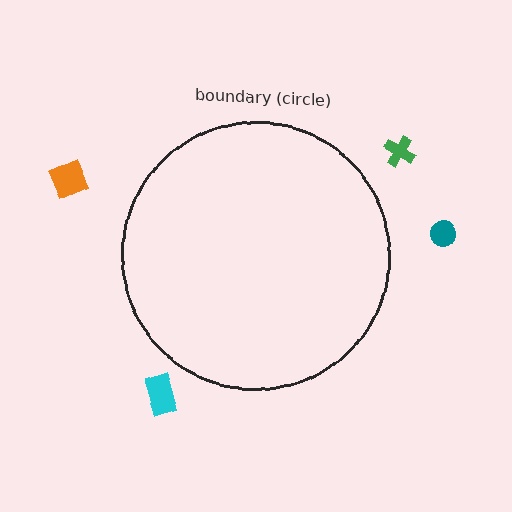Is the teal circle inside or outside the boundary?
Outside.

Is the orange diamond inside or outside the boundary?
Outside.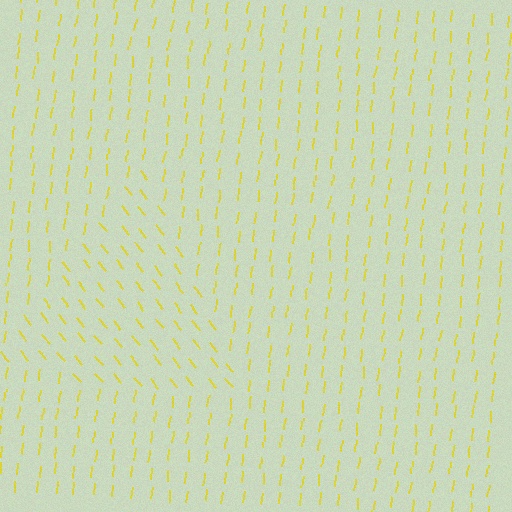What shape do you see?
I see a triangle.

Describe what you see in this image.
The image is filled with small yellow line segments. A triangle region in the image has lines oriented differently from the surrounding lines, creating a visible texture boundary.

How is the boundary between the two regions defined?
The boundary is defined purely by a change in line orientation (approximately 45 degrees difference). All lines are the same color and thickness.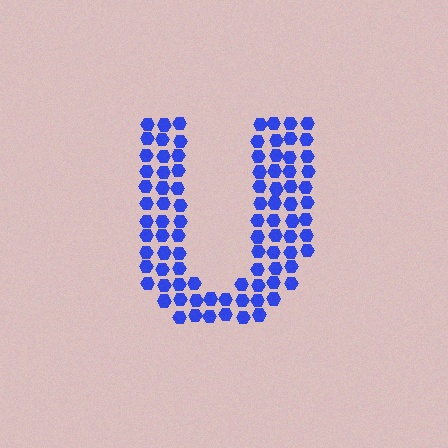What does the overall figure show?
The overall figure shows the letter U.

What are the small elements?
The small elements are hexagons.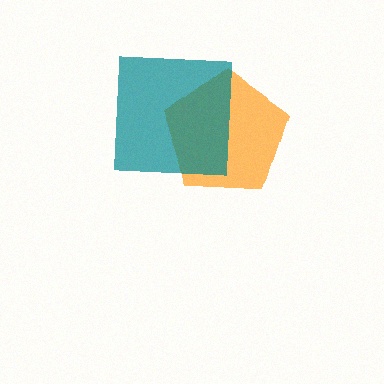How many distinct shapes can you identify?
There are 2 distinct shapes: an orange pentagon, a teal square.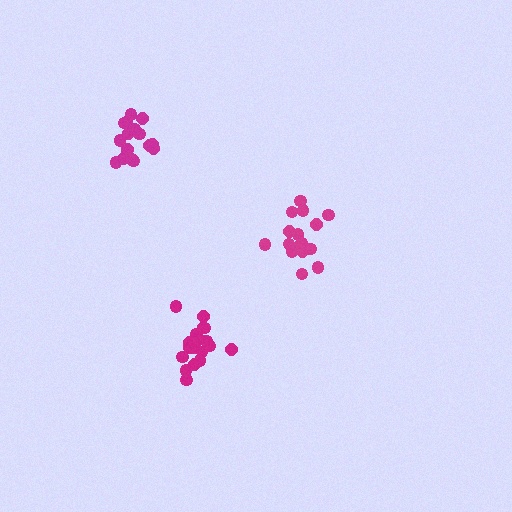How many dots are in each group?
Group 1: 16 dots, Group 2: 17 dots, Group 3: 20 dots (53 total).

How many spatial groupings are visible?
There are 3 spatial groupings.